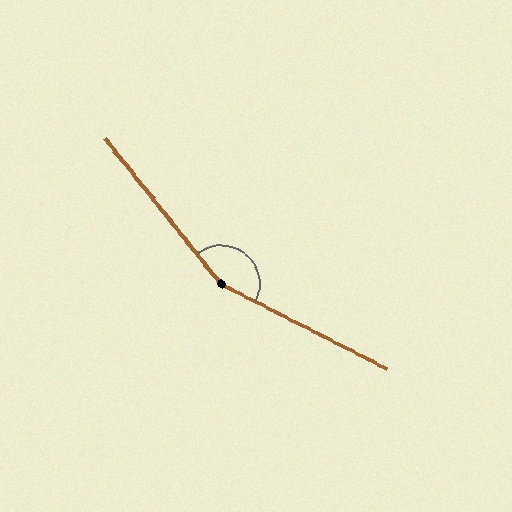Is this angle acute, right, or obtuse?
It is obtuse.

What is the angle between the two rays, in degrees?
Approximately 156 degrees.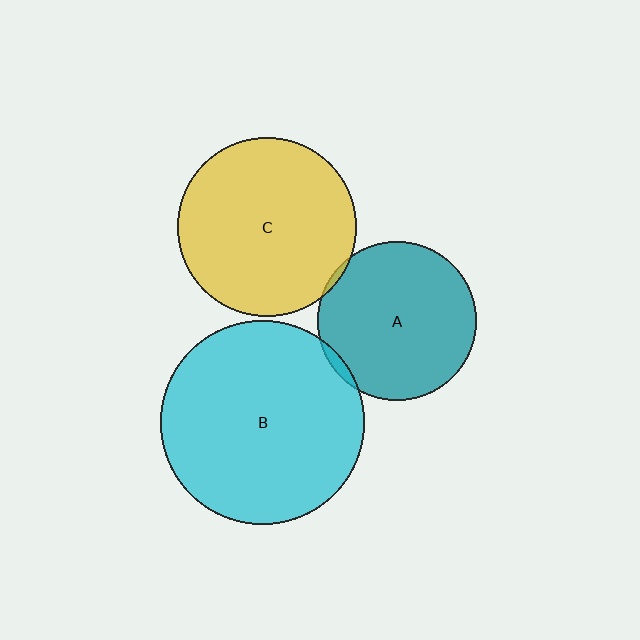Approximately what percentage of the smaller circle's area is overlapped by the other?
Approximately 5%.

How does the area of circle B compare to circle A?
Approximately 1.6 times.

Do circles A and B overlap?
Yes.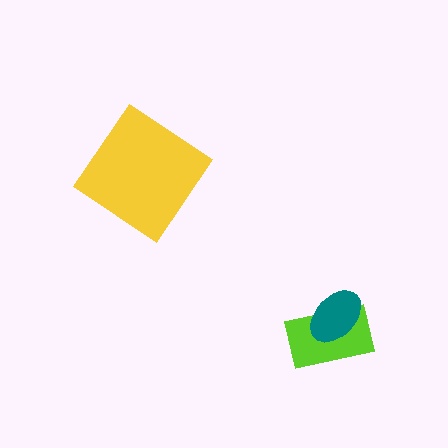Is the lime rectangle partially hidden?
Yes, it is partially covered by another shape.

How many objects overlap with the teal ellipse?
1 object overlaps with the teal ellipse.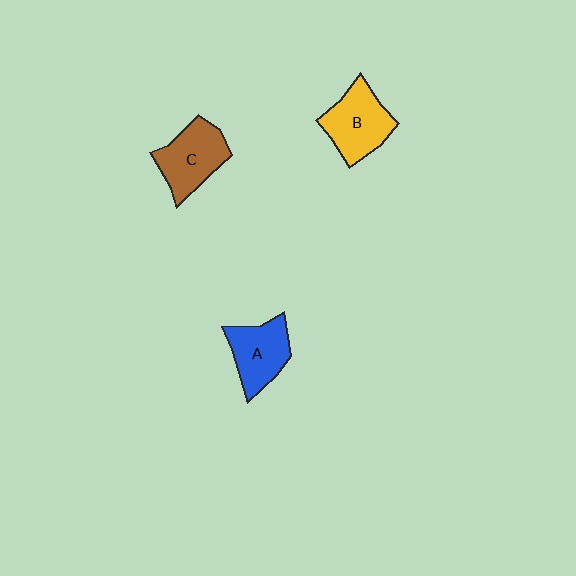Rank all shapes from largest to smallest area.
From largest to smallest: B (yellow), C (brown), A (blue).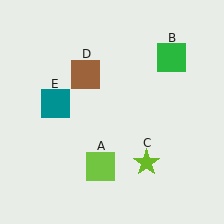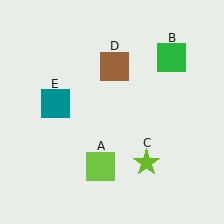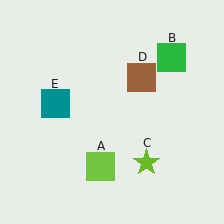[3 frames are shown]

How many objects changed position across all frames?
1 object changed position: brown square (object D).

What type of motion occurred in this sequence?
The brown square (object D) rotated clockwise around the center of the scene.